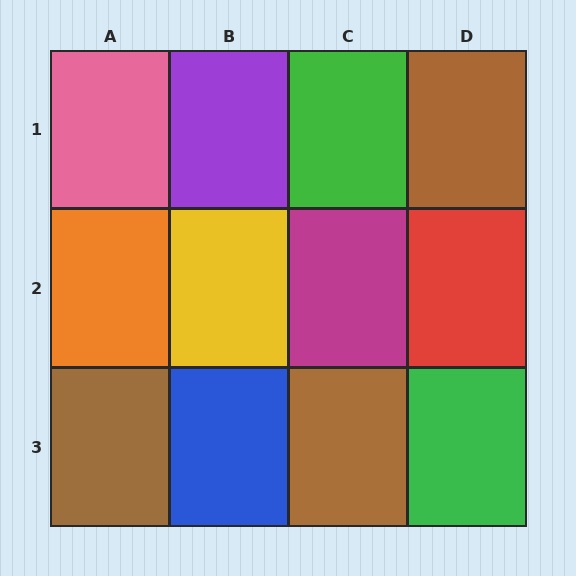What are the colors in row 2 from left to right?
Orange, yellow, magenta, red.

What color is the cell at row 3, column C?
Brown.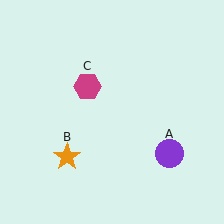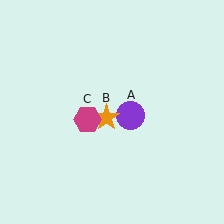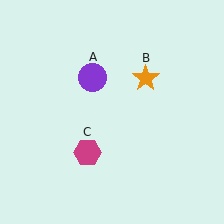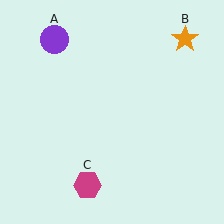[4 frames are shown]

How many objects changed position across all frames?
3 objects changed position: purple circle (object A), orange star (object B), magenta hexagon (object C).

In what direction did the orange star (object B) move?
The orange star (object B) moved up and to the right.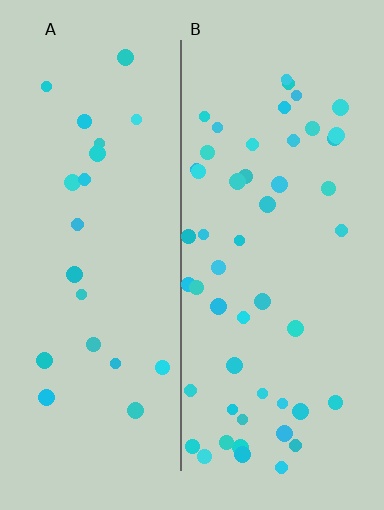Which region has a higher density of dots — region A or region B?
B (the right).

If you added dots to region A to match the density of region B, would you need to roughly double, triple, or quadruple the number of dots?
Approximately double.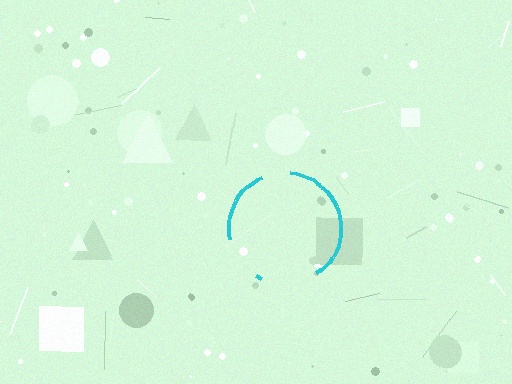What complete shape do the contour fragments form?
The contour fragments form a circle.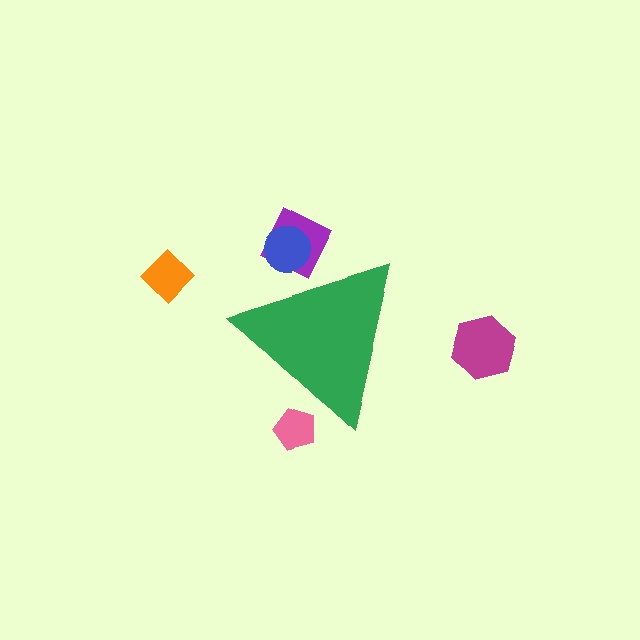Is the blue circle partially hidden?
Yes, the blue circle is partially hidden behind the green triangle.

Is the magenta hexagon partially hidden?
No, the magenta hexagon is fully visible.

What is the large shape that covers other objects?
A green triangle.